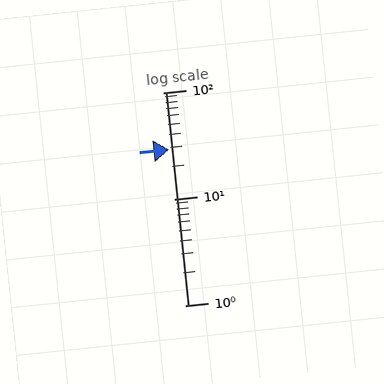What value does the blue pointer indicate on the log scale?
The pointer indicates approximately 29.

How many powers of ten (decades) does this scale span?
The scale spans 2 decades, from 1 to 100.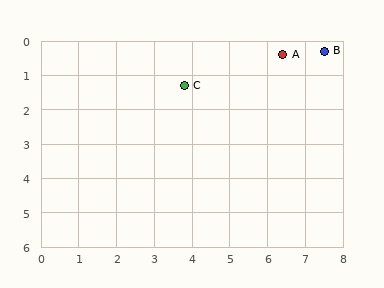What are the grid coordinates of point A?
Point A is at approximately (6.4, 0.4).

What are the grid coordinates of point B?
Point B is at approximately (7.5, 0.3).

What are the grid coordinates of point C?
Point C is at approximately (3.8, 1.3).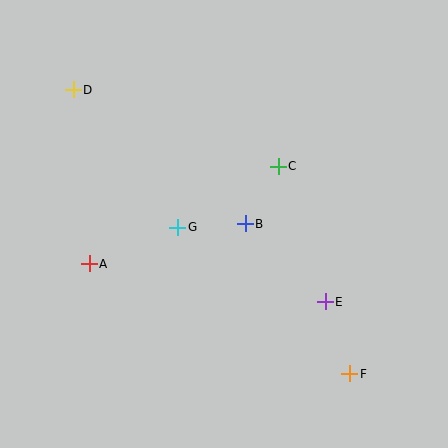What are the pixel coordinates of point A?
Point A is at (89, 264).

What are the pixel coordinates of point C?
Point C is at (278, 166).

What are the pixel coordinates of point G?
Point G is at (178, 227).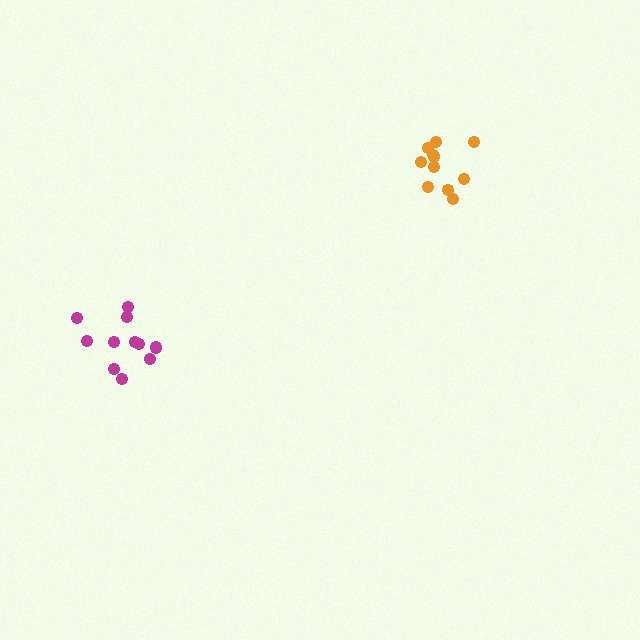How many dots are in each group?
Group 1: 11 dots, Group 2: 11 dots (22 total).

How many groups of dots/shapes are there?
There are 2 groups.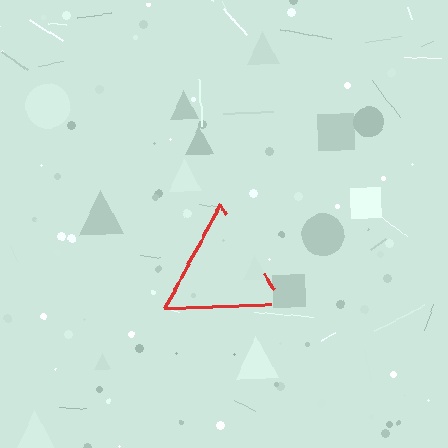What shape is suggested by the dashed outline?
The dashed outline suggests a triangle.